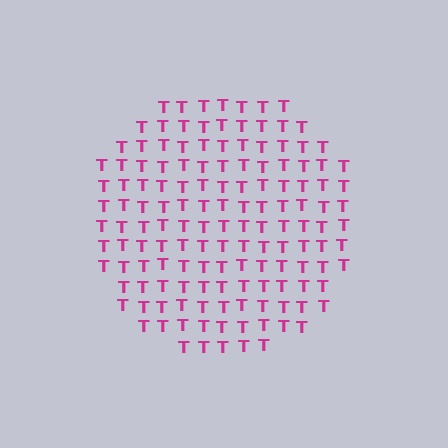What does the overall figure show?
The overall figure shows a circle.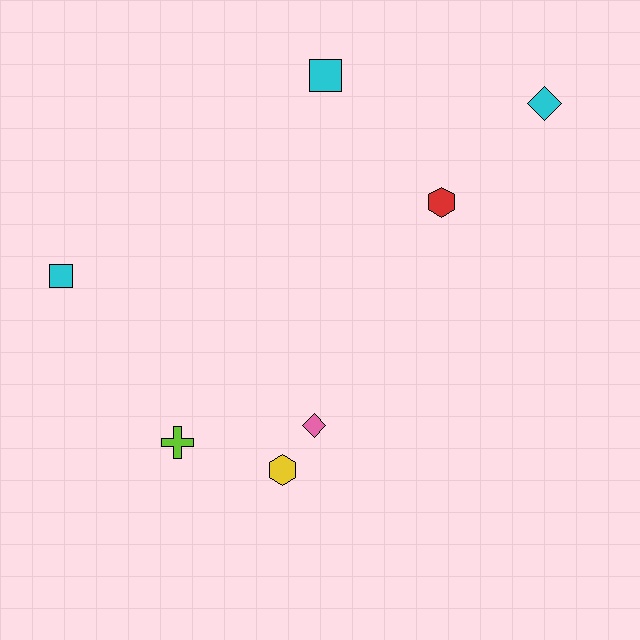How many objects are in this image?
There are 7 objects.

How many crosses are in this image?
There is 1 cross.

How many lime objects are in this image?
There is 1 lime object.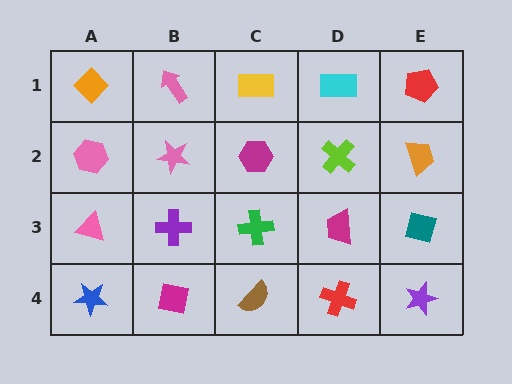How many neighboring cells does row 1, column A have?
2.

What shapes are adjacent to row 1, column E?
An orange trapezoid (row 2, column E), a cyan rectangle (row 1, column D).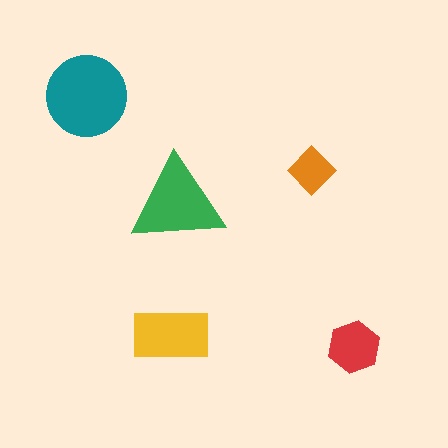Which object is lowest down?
The red hexagon is bottommost.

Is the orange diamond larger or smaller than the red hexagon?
Smaller.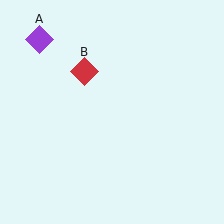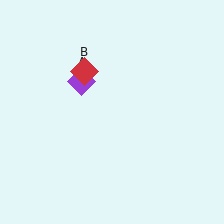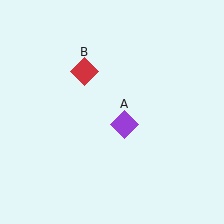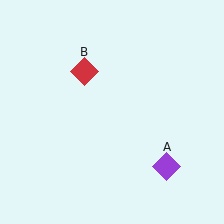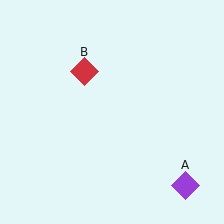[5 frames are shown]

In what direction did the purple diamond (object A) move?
The purple diamond (object A) moved down and to the right.